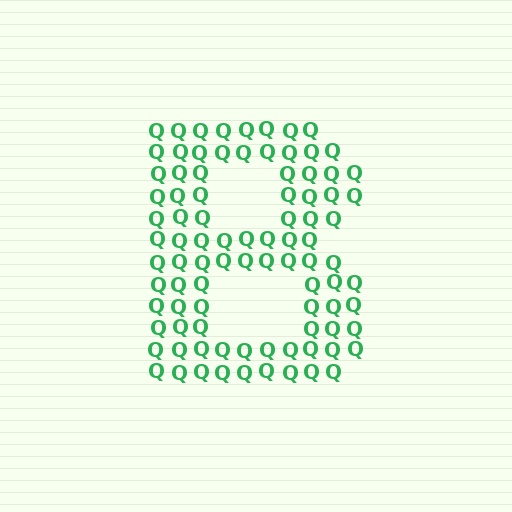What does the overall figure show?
The overall figure shows the letter B.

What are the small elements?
The small elements are letter Q's.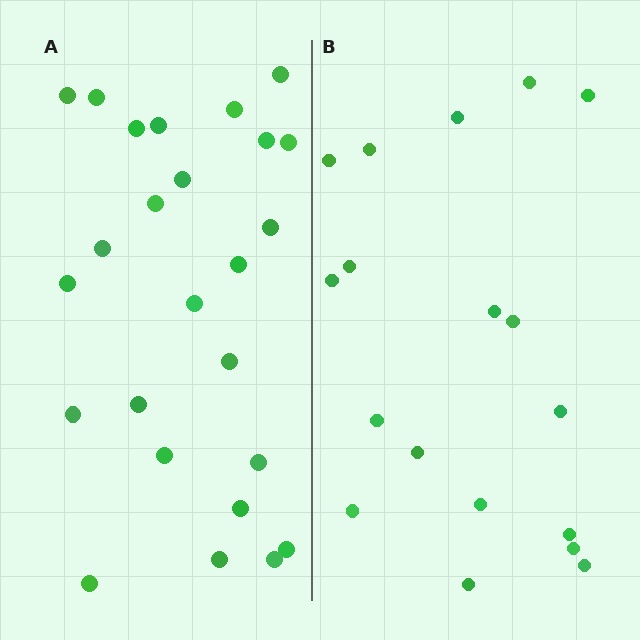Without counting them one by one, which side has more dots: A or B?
Region A (the left region) has more dots.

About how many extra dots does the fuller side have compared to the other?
Region A has roughly 8 or so more dots than region B.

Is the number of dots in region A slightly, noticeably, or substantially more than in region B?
Region A has noticeably more, but not dramatically so. The ratio is roughly 1.4 to 1.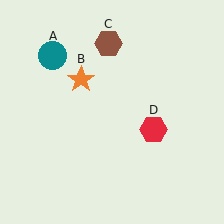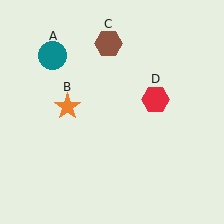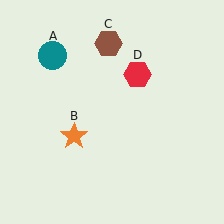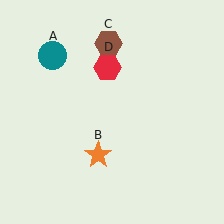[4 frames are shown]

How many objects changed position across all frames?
2 objects changed position: orange star (object B), red hexagon (object D).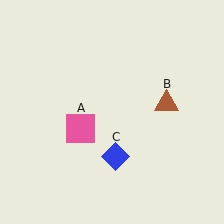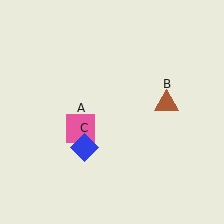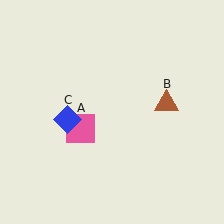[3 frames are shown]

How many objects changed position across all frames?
1 object changed position: blue diamond (object C).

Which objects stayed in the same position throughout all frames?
Pink square (object A) and brown triangle (object B) remained stationary.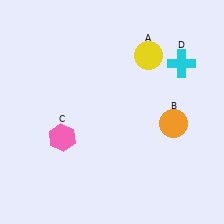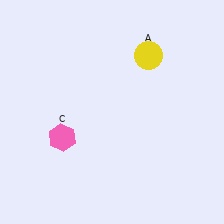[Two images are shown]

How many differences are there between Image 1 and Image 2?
There are 2 differences between the two images.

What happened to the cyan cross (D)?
The cyan cross (D) was removed in Image 2. It was in the top-right area of Image 1.